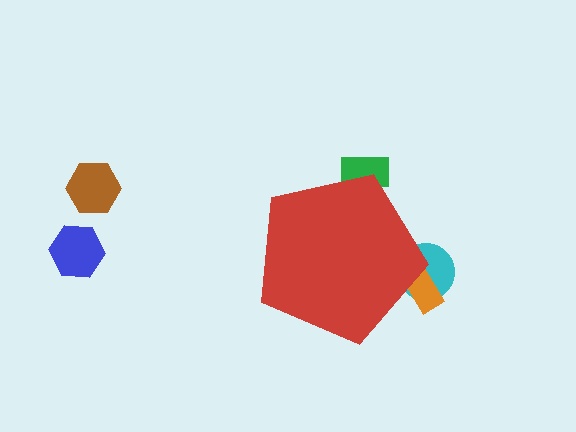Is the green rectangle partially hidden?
Yes, the green rectangle is partially hidden behind the red pentagon.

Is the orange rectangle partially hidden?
Yes, the orange rectangle is partially hidden behind the red pentagon.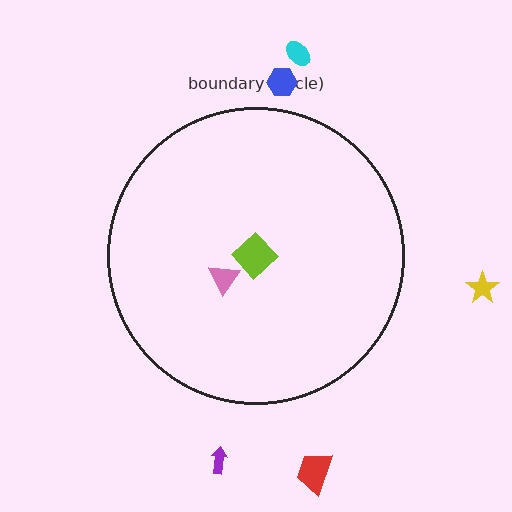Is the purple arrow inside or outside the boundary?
Outside.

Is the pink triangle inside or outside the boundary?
Inside.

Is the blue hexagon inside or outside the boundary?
Outside.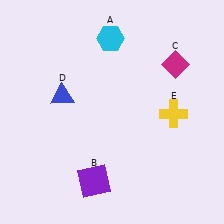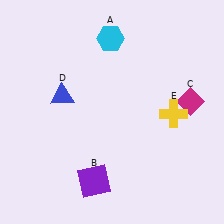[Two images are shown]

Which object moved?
The magenta diamond (C) moved down.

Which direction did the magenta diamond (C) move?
The magenta diamond (C) moved down.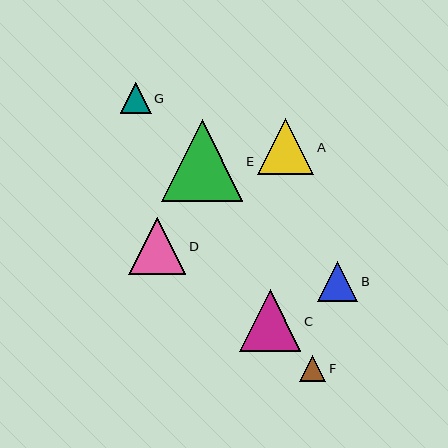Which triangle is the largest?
Triangle E is the largest with a size of approximately 82 pixels.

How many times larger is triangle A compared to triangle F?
Triangle A is approximately 2.1 times the size of triangle F.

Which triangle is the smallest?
Triangle F is the smallest with a size of approximately 26 pixels.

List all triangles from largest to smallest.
From largest to smallest: E, C, D, A, B, G, F.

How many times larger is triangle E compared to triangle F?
Triangle E is approximately 3.1 times the size of triangle F.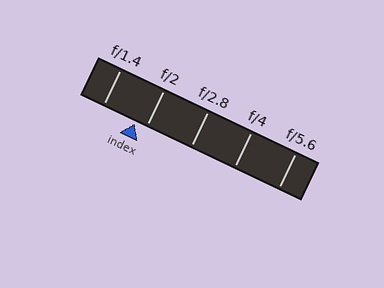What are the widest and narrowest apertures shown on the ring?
The widest aperture shown is f/1.4 and the narrowest is f/5.6.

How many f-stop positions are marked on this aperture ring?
There are 5 f-stop positions marked.